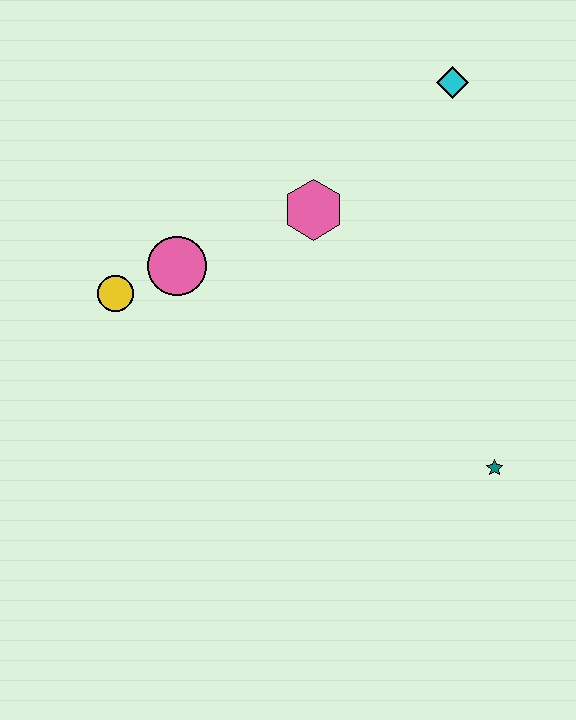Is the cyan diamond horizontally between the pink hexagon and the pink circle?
No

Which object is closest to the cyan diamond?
The pink hexagon is closest to the cyan diamond.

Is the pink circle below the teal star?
No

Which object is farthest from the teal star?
The yellow circle is farthest from the teal star.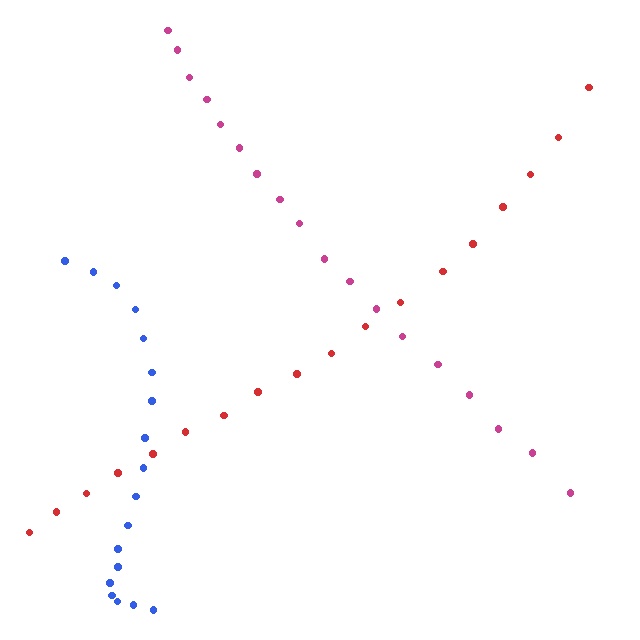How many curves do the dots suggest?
There are 3 distinct paths.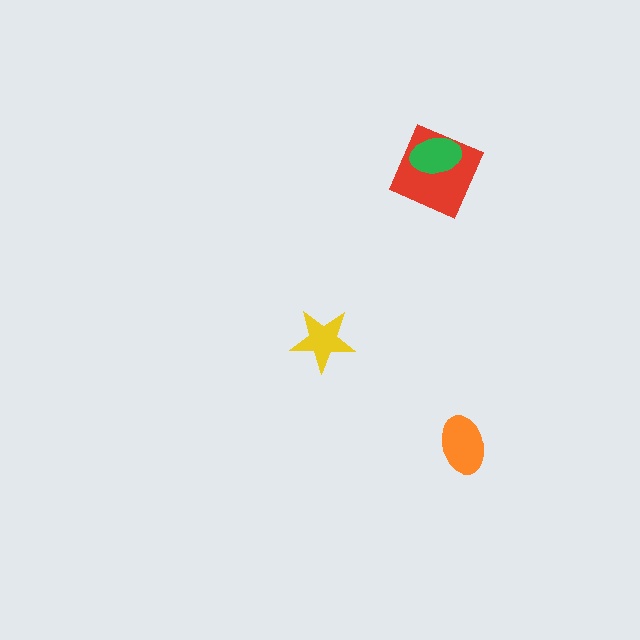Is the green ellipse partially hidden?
No, no other shape covers it.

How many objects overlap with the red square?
1 object overlaps with the red square.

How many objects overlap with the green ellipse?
1 object overlaps with the green ellipse.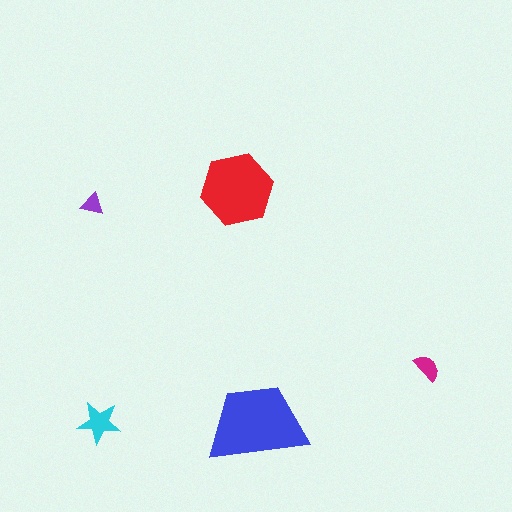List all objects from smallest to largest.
The purple triangle, the magenta semicircle, the cyan star, the red hexagon, the blue trapezoid.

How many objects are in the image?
There are 5 objects in the image.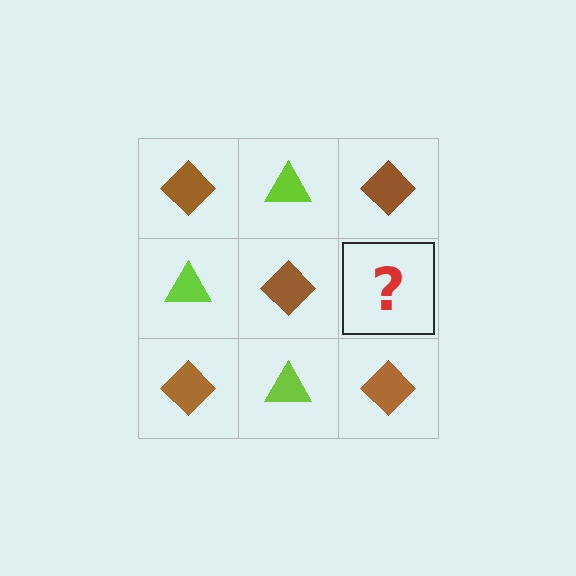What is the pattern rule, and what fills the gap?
The rule is that it alternates brown diamond and lime triangle in a checkerboard pattern. The gap should be filled with a lime triangle.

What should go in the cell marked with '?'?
The missing cell should contain a lime triangle.